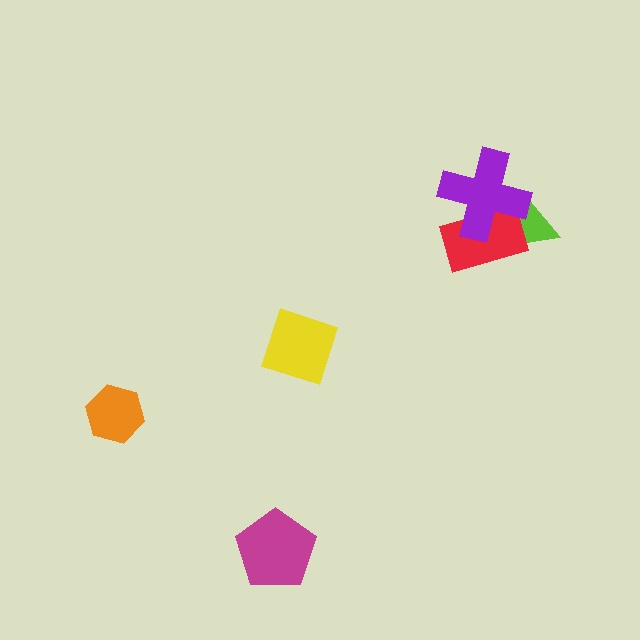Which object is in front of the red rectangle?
The purple cross is in front of the red rectangle.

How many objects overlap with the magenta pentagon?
0 objects overlap with the magenta pentagon.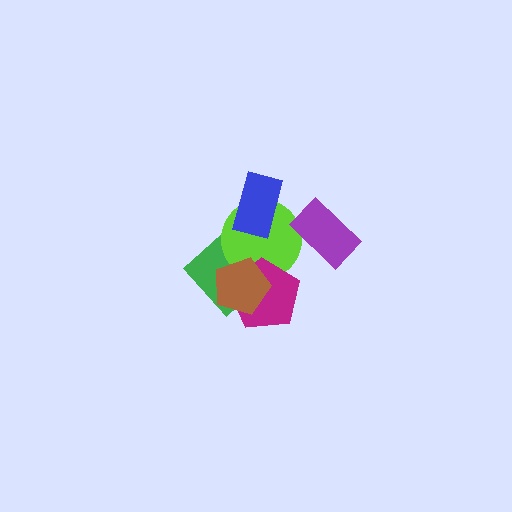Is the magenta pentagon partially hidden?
Yes, it is partially covered by another shape.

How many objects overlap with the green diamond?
3 objects overlap with the green diamond.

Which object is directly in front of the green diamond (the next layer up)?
The lime circle is directly in front of the green diamond.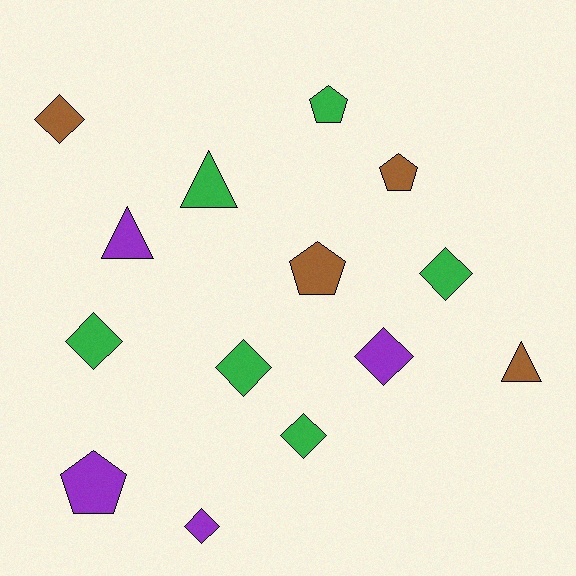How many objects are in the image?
There are 14 objects.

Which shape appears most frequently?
Diamond, with 7 objects.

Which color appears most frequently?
Green, with 6 objects.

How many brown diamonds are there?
There is 1 brown diamond.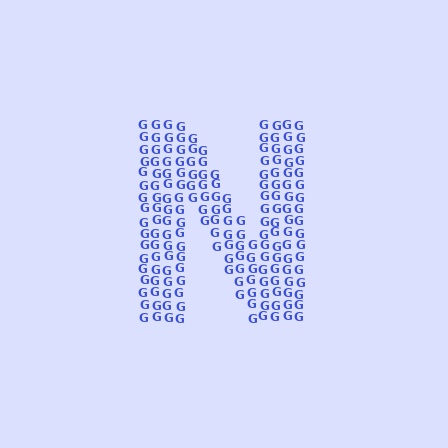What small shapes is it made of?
It is made of small letter G's.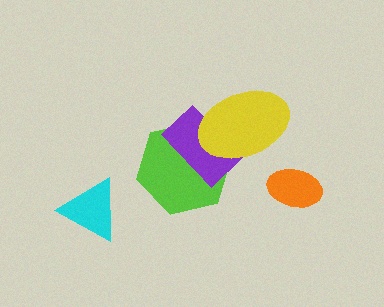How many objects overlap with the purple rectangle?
2 objects overlap with the purple rectangle.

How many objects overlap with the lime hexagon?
2 objects overlap with the lime hexagon.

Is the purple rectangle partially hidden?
Yes, it is partially covered by another shape.